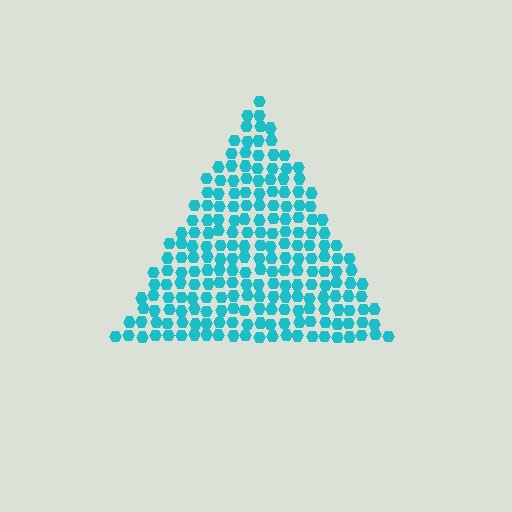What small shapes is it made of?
It is made of small hexagons.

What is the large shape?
The large shape is a triangle.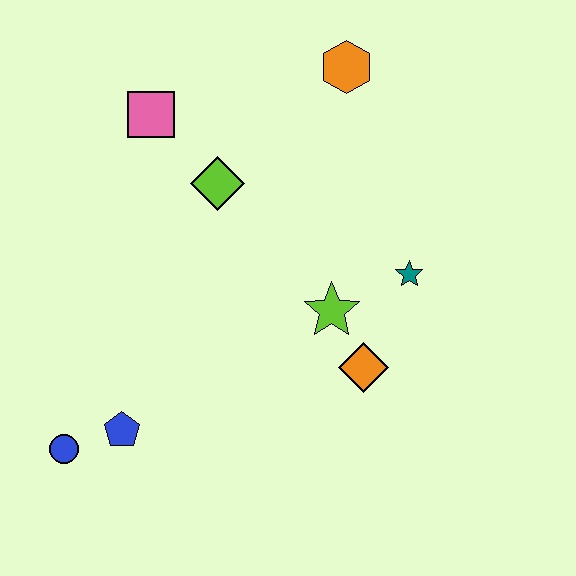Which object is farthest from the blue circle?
The orange hexagon is farthest from the blue circle.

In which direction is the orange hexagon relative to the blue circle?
The orange hexagon is above the blue circle.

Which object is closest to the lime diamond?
The pink square is closest to the lime diamond.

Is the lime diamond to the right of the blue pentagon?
Yes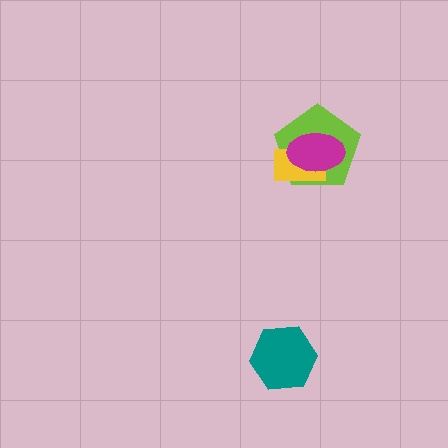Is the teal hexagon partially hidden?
No, no other shape covers it.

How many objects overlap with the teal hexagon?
0 objects overlap with the teal hexagon.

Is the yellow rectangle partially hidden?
Yes, it is partially covered by another shape.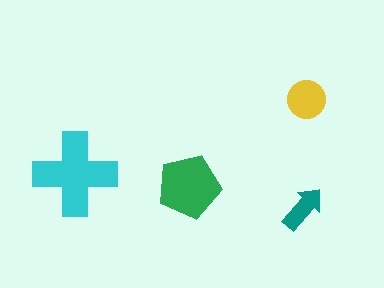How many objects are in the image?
There are 4 objects in the image.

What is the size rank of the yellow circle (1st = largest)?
3rd.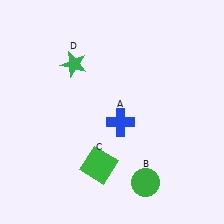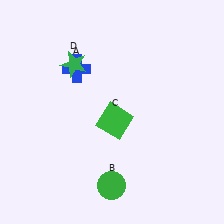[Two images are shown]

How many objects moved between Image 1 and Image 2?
3 objects moved between the two images.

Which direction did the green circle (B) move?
The green circle (B) moved left.